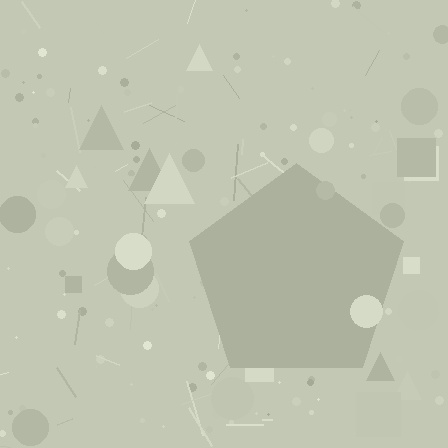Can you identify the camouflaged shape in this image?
The camouflaged shape is a pentagon.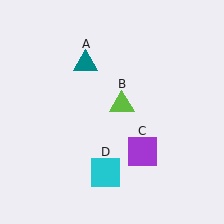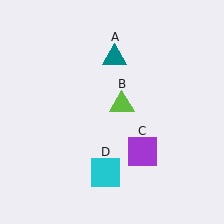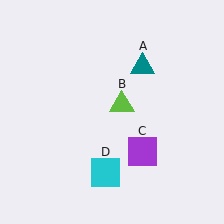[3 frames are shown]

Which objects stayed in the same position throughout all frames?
Lime triangle (object B) and purple square (object C) and cyan square (object D) remained stationary.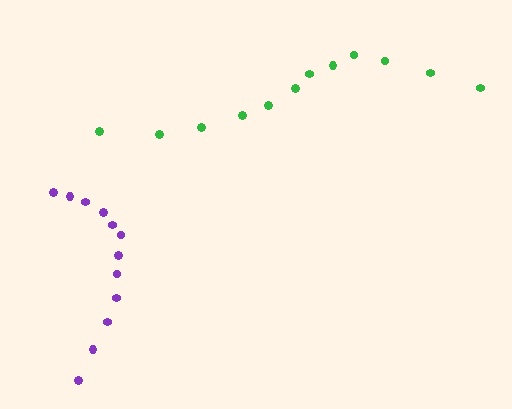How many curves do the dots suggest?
There are 2 distinct paths.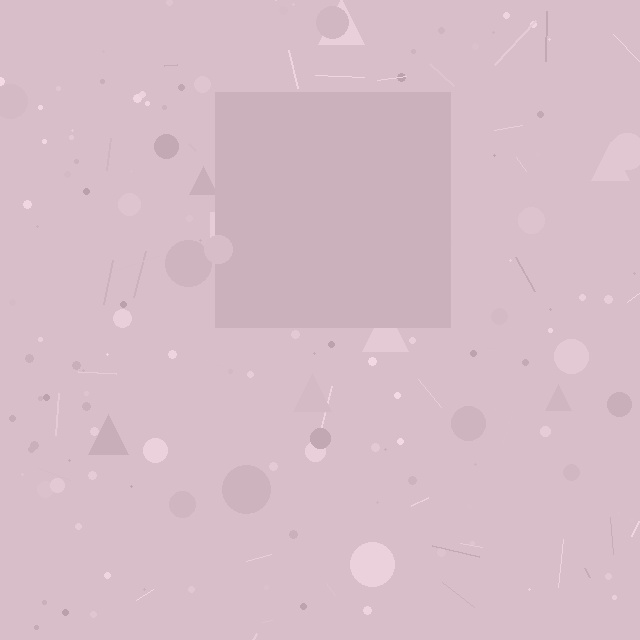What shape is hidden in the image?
A square is hidden in the image.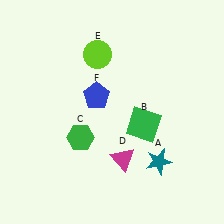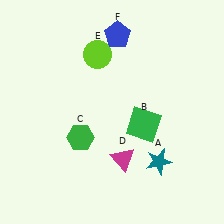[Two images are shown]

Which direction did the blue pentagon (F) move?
The blue pentagon (F) moved up.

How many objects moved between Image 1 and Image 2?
1 object moved between the two images.